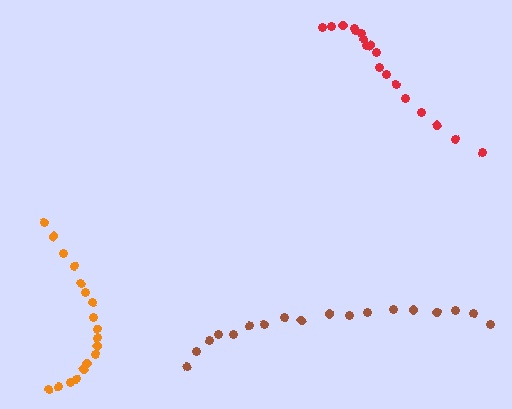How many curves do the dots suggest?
There are 3 distinct paths.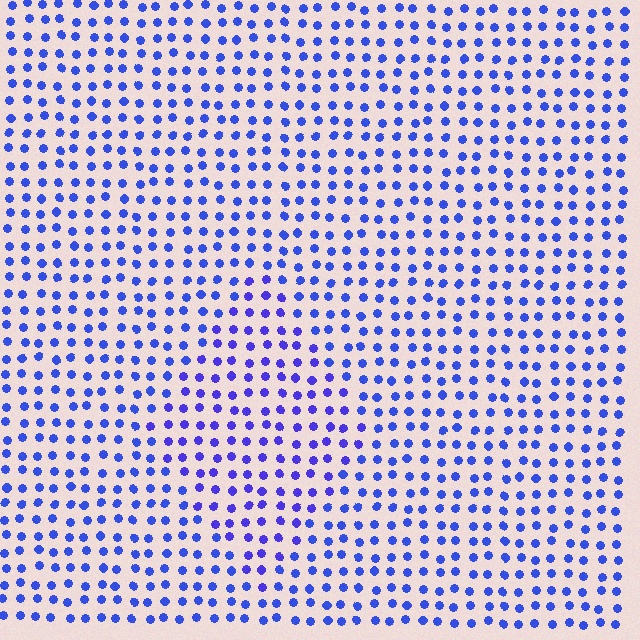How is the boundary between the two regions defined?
The boundary is defined purely by a slight shift in hue (about 17 degrees). Spacing, size, and orientation are identical on both sides.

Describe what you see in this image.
The image is filled with small blue elements in a uniform arrangement. A diamond-shaped region is visible where the elements are tinted to a slightly different hue, forming a subtle color boundary.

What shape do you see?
I see a diamond.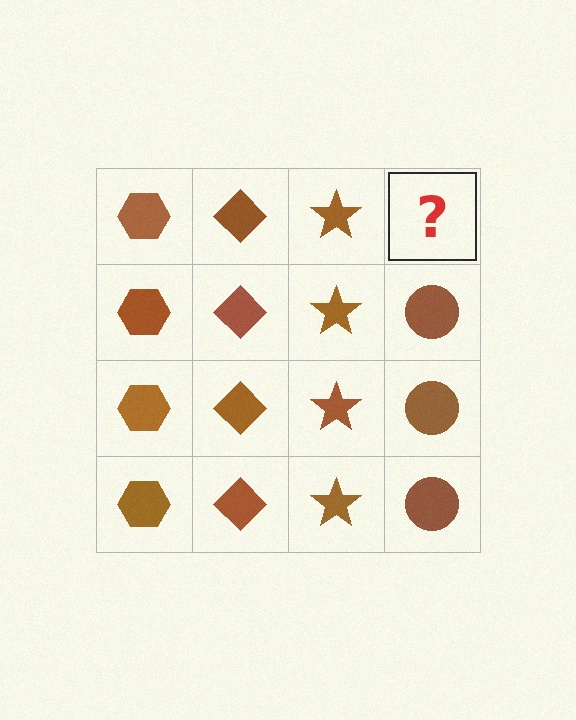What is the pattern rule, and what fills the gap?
The rule is that each column has a consistent shape. The gap should be filled with a brown circle.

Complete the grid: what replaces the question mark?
The question mark should be replaced with a brown circle.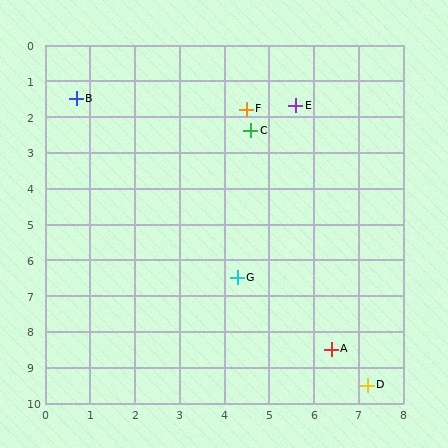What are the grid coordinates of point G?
Point G is at approximately (4.3, 6.5).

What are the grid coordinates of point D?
Point D is at approximately (7.2, 9.5).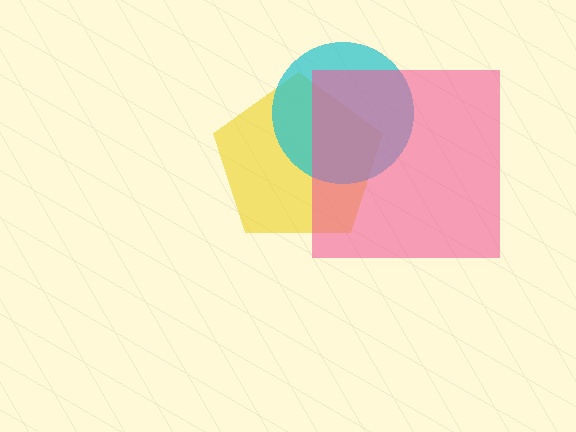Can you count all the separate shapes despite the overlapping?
Yes, there are 3 separate shapes.